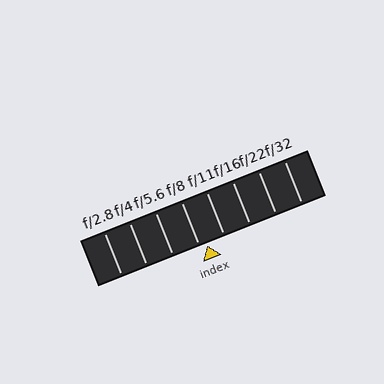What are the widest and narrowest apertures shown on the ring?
The widest aperture shown is f/2.8 and the narrowest is f/32.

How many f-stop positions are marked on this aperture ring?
There are 8 f-stop positions marked.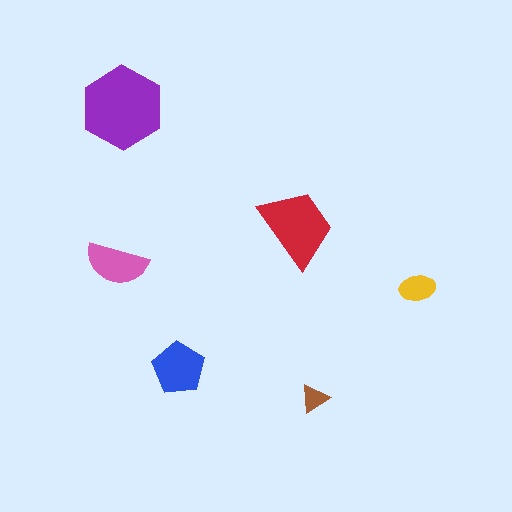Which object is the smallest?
The brown triangle.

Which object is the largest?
The purple hexagon.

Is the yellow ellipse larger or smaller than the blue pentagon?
Smaller.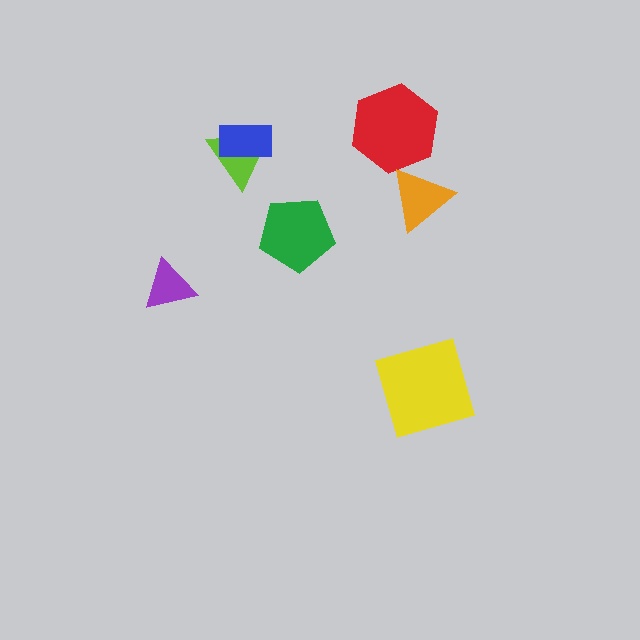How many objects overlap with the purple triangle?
0 objects overlap with the purple triangle.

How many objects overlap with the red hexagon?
0 objects overlap with the red hexagon.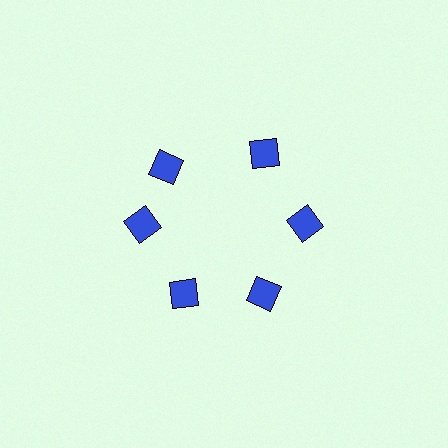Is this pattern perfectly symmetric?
No. The 6 blue squares are arranged in a ring, but one element near the 11 o'clock position is rotated out of alignment along the ring, breaking the 6-fold rotational symmetry.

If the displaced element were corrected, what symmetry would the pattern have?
It would have 6-fold rotational symmetry — the pattern would map onto itself every 60 degrees.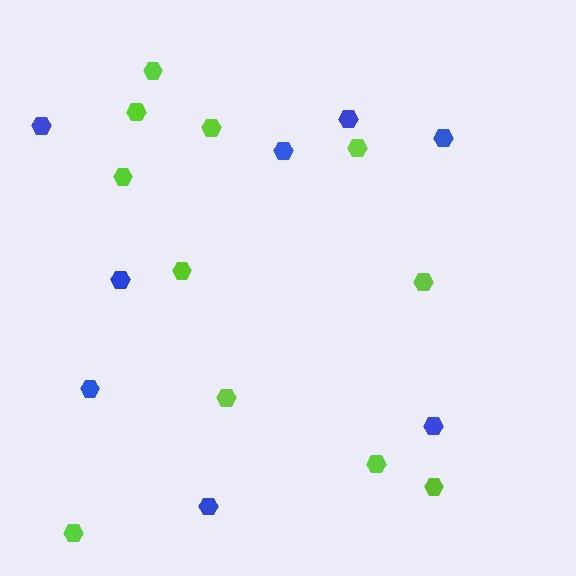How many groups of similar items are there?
There are 2 groups: one group of blue hexagons (8) and one group of lime hexagons (11).